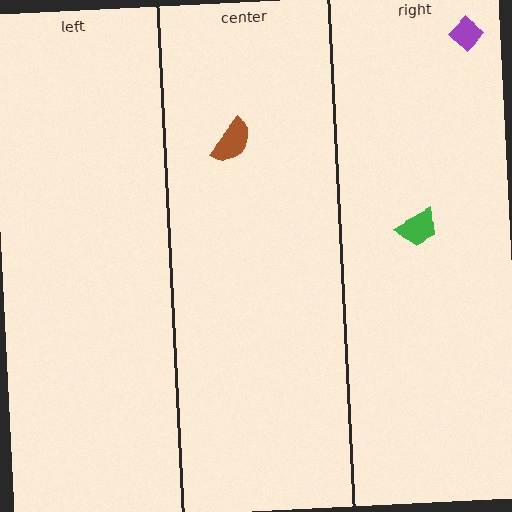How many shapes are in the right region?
2.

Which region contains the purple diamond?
The right region.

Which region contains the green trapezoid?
The right region.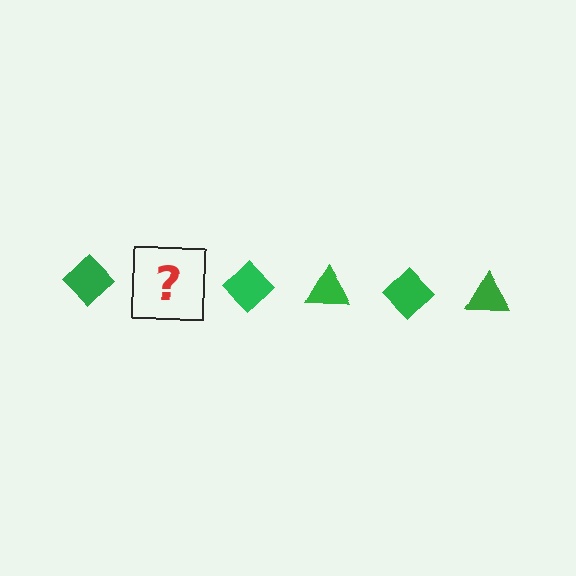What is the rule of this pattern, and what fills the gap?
The rule is that the pattern cycles through diamond, triangle shapes in green. The gap should be filled with a green triangle.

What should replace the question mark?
The question mark should be replaced with a green triangle.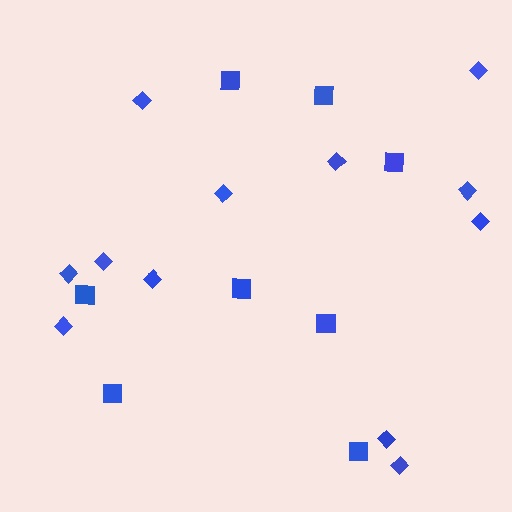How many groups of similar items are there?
There are 2 groups: one group of diamonds (12) and one group of squares (8).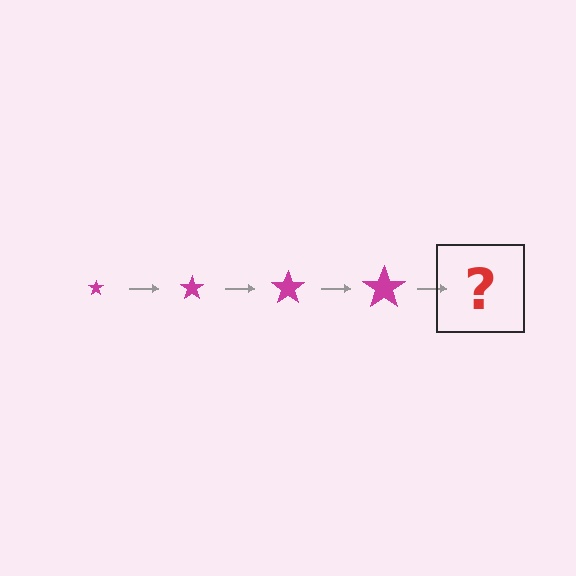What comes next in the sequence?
The next element should be a magenta star, larger than the previous one.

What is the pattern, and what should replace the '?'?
The pattern is that the star gets progressively larger each step. The '?' should be a magenta star, larger than the previous one.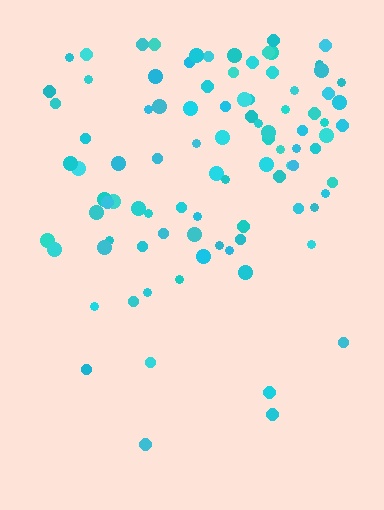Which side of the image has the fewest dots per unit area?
The bottom.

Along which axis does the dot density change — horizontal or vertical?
Vertical.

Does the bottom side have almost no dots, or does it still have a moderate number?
Still a moderate number, just noticeably fewer than the top.